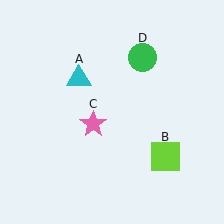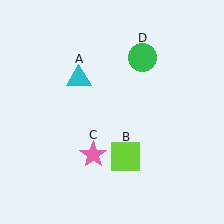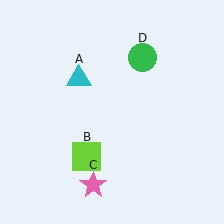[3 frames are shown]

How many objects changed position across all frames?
2 objects changed position: lime square (object B), pink star (object C).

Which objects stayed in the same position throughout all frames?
Cyan triangle (object A) and green circle (object D) remained stationary.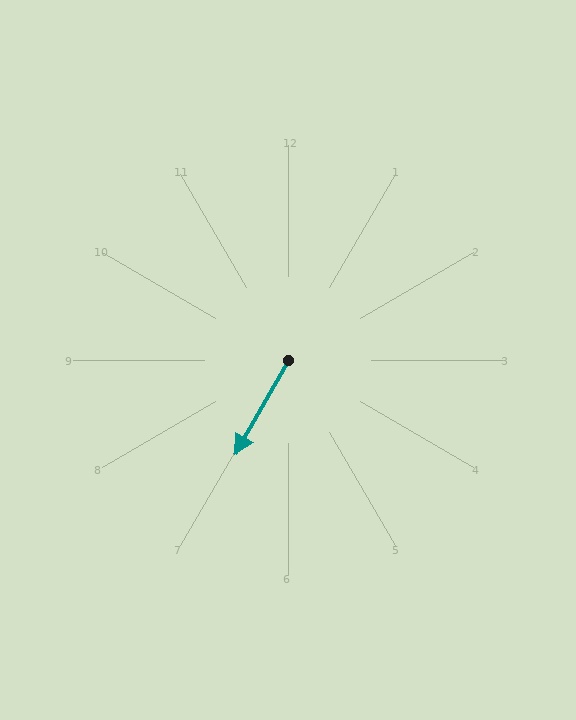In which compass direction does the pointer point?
Southwest.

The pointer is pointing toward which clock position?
Roughly 7 o'clock.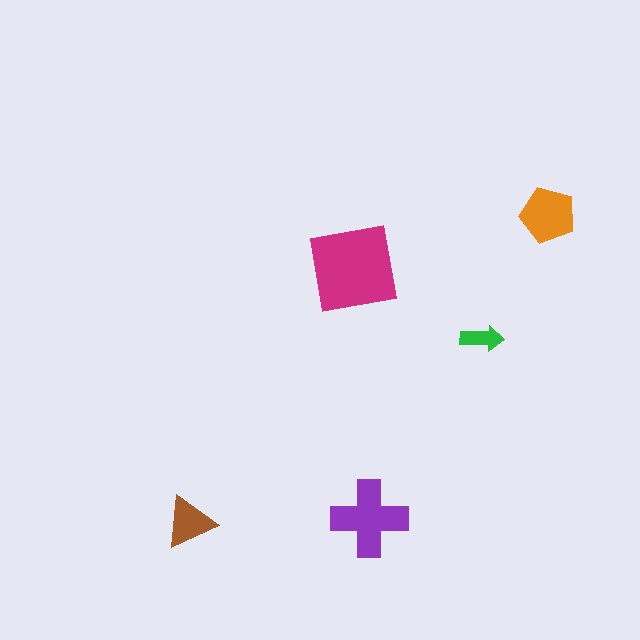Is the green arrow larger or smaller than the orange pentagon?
Smaller.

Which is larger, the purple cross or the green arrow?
The purple cross.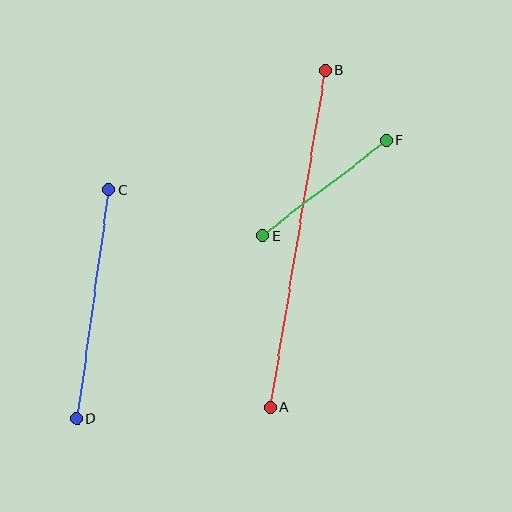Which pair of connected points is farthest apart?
Points A and B are farthest apart.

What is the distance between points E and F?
The distance is approximately 157 pixels.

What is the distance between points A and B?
The distance is approximately 341 pixels.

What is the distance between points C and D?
The distance is approximately 231 pixels.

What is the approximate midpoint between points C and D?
The midpoint is at approximately (93, 304) pixels.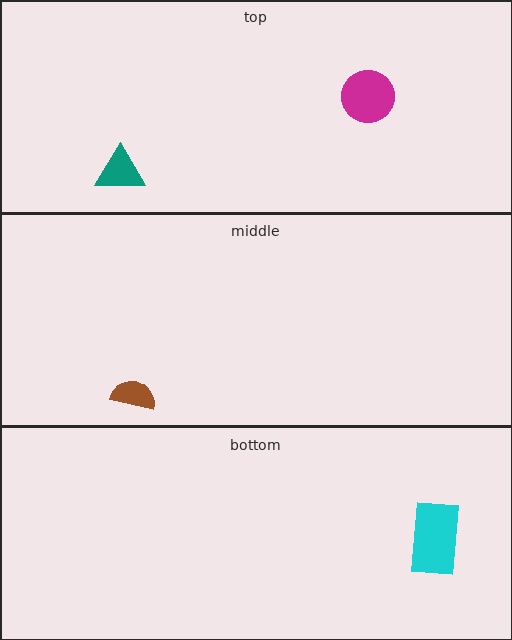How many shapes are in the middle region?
1.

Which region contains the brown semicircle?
The middle region.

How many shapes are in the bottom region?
1.